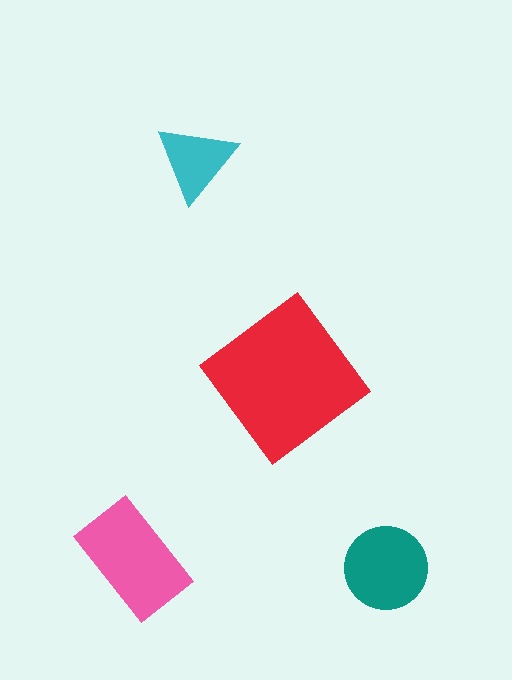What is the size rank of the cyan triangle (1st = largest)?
4th.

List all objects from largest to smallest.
The red diamond, the pink rectangle, the teal circle, the cyan triangle.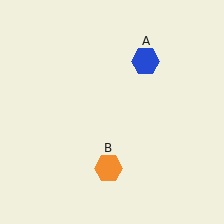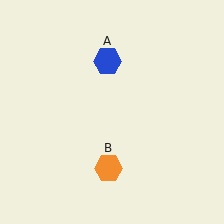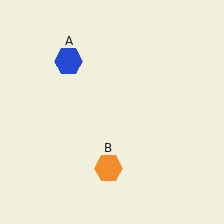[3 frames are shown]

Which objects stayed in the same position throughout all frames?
Orange hexagon (object B) remained stationary.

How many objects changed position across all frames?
1 object changed position: blue hexagon (object A).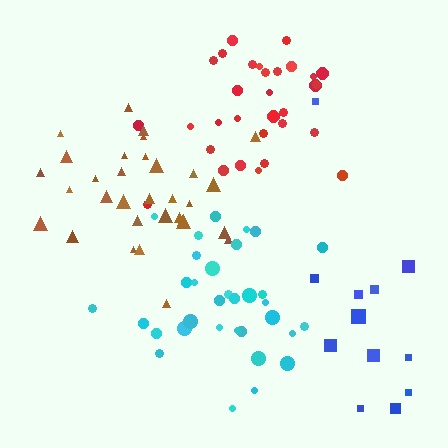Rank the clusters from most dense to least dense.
red, brown, cyan, blue.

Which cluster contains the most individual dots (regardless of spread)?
Brown (33).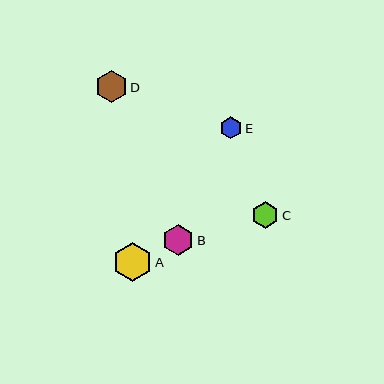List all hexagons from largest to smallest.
From largest to smallest: A, D, B, C, E.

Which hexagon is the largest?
Hexagon A is the largest with a size of approximately 38 pixels.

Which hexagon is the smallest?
Hexagon E is the smallest with a size of approximately 22 pixels.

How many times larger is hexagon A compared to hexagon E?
Hexagon A is approximately 1.8 times the size of hexagon E.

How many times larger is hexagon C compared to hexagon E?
Hexagon C is approximately 1.2 times the size of hexagon E.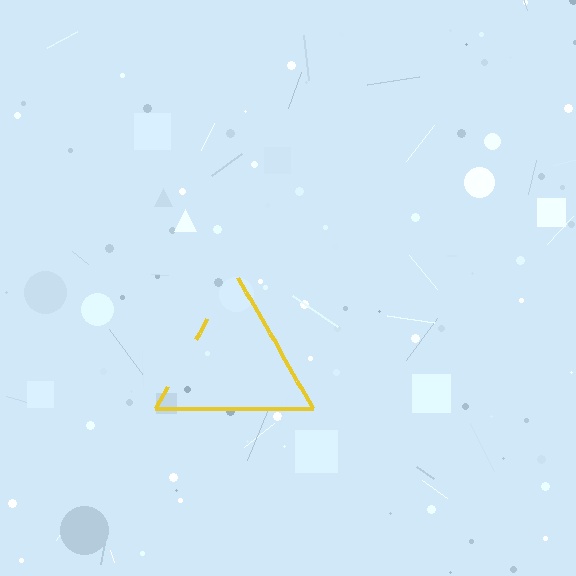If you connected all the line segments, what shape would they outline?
They would outline a triangle.